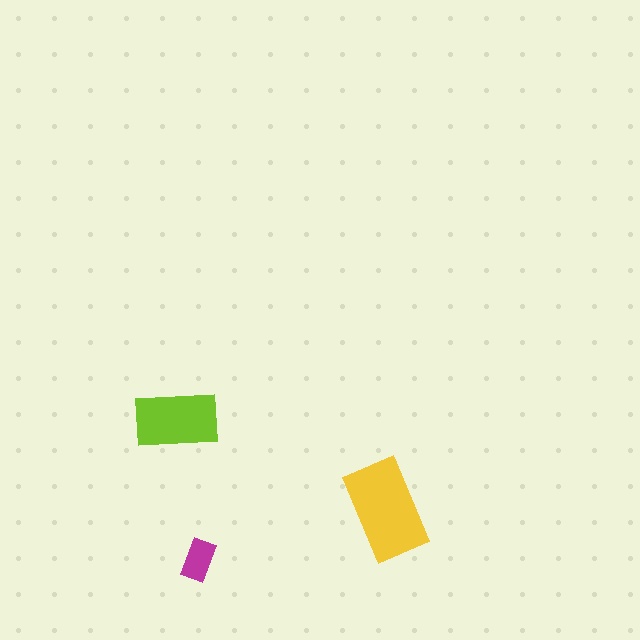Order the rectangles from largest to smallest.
the yellow one, the lime one, the magenta one.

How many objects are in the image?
There are 3 objects in the image.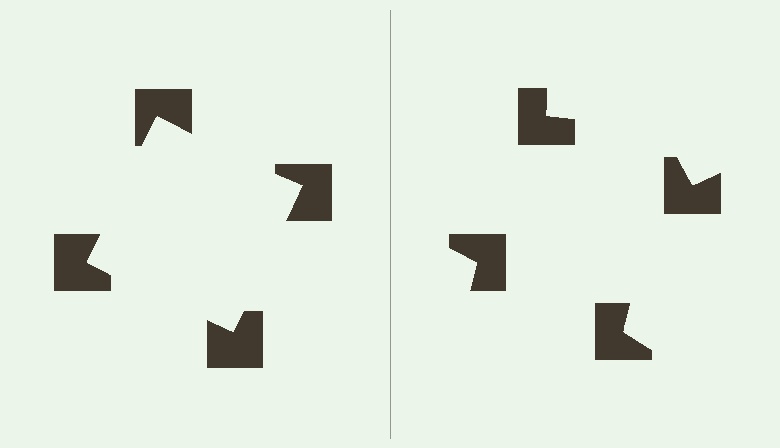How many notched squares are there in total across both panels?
8 — 4 on each side.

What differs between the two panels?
The notched squares are positioned identically on both sides; only the wedge orientations differ. On the left they align to a square; on the right they are misaligned.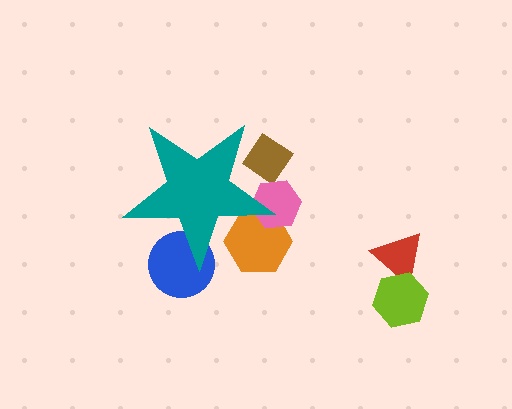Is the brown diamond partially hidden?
Yes, the brown diamond is partially hidden behind the teal star.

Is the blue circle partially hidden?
Yes, the blue circle is partially hidden behind the teal star.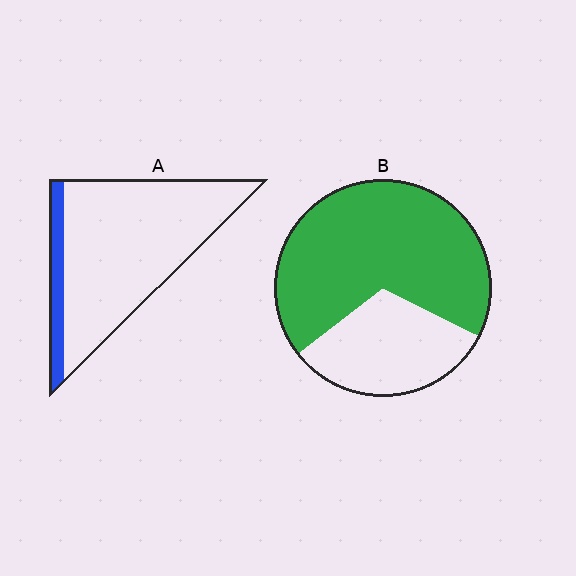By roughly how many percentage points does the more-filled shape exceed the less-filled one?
By roughly 55 percentage points (B over A).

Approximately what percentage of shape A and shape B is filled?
A is approximately 15% and B is approximately 70%.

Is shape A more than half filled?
No.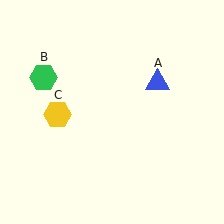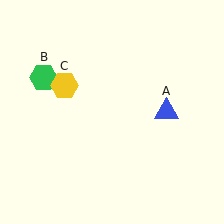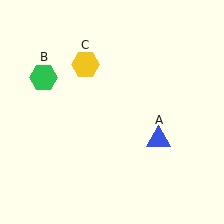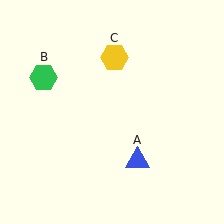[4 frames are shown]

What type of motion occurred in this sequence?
The blue triangle (object A), yellow hexagon (object C) rotated clockwise around the center of the scene.